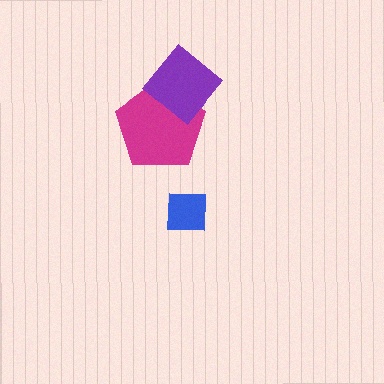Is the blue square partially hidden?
No, no other shape covers it.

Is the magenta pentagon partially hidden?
Yes, it is partially covered by another shape.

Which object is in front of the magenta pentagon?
The purple diamond is in front of the magenta pentagon.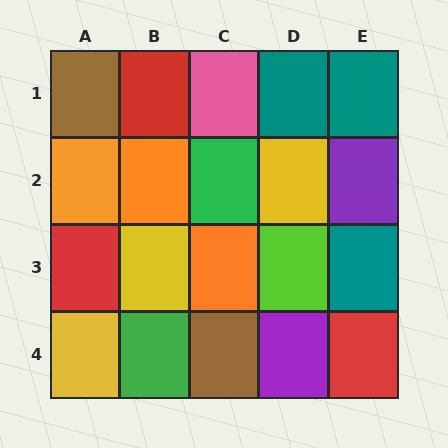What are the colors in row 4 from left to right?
Yellow, green, brown, purple, red.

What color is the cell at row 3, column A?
Red.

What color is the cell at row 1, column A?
Brown.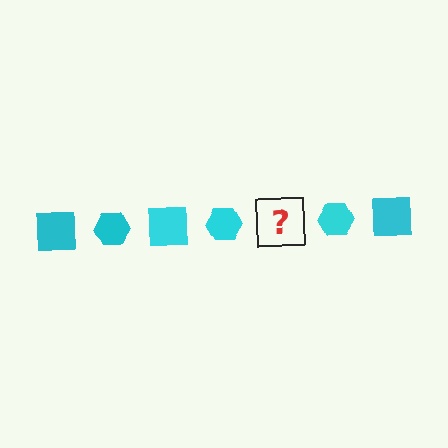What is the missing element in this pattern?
The missing element is a cyan square.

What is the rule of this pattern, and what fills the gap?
The rule is that the pattern cycles through square, hexagon shapes in cyan. The gap should be filled with a cyan square.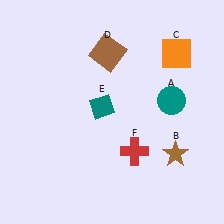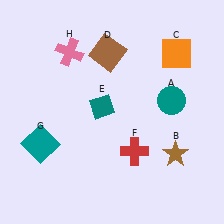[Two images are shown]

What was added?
A teal square (G), a pink cross (H) were added in Image 2.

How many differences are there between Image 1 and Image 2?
There are 2 differences between the two images.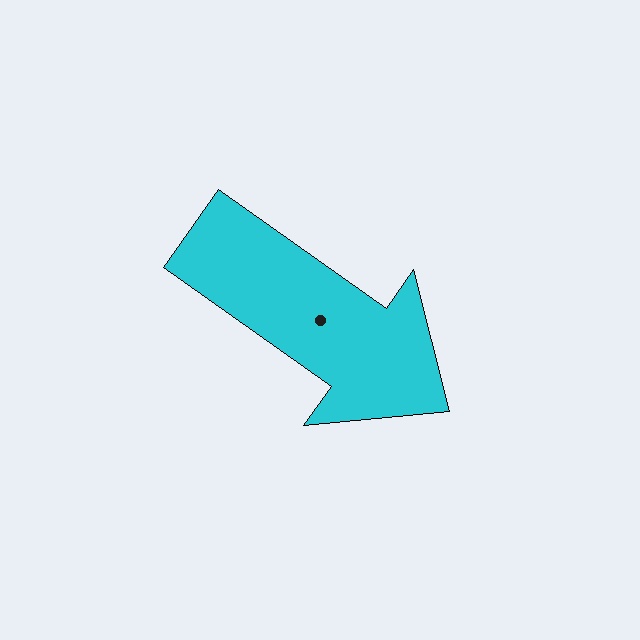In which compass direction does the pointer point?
Southeast.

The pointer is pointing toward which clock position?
Roughly 4 o'clock.